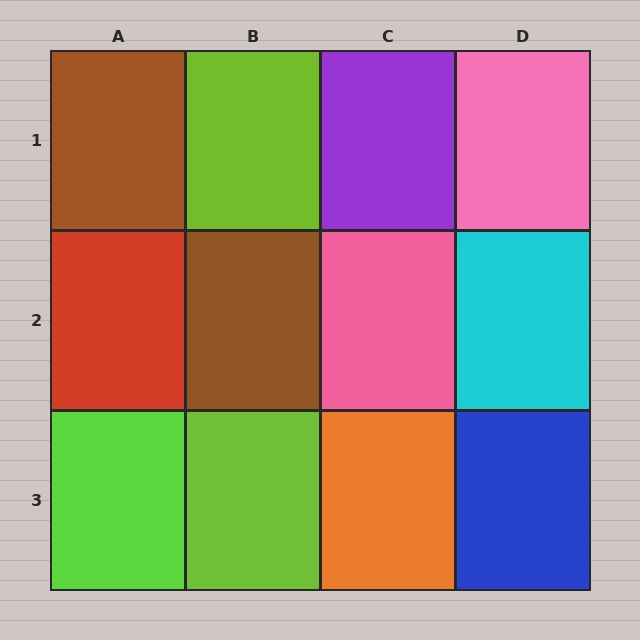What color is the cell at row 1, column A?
Brown.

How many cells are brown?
2 cells are brown.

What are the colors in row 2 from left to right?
Red, brown, pink, cyan.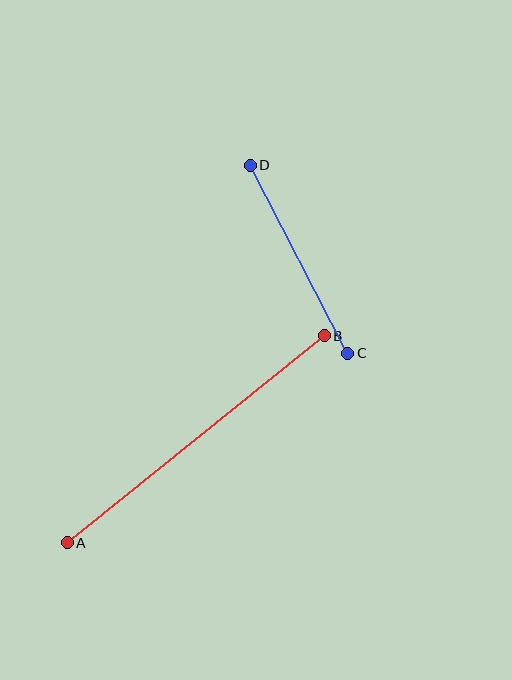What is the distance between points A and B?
The distance is approximately 330 pixels.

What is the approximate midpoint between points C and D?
The midpoint is at approximately (299, 259) pixels.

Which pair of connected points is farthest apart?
Points A and B are farthest apart.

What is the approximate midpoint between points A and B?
The midpoint is at approximately (196, 439) pixels.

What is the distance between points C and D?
The distance is approximately 212 pixels.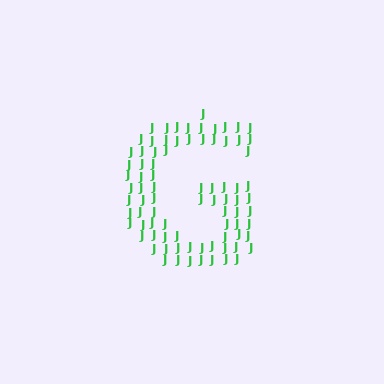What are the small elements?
The small elements are letter J's.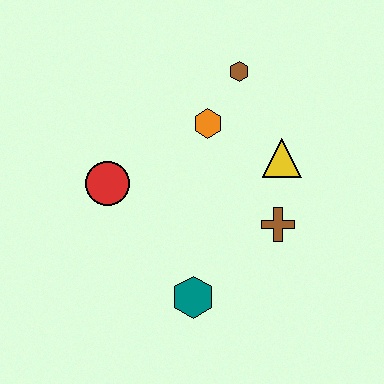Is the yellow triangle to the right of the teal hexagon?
Yes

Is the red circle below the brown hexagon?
Yes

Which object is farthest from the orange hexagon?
The teal hexagon is farthest from the orange hexagon.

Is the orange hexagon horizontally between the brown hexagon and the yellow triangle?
No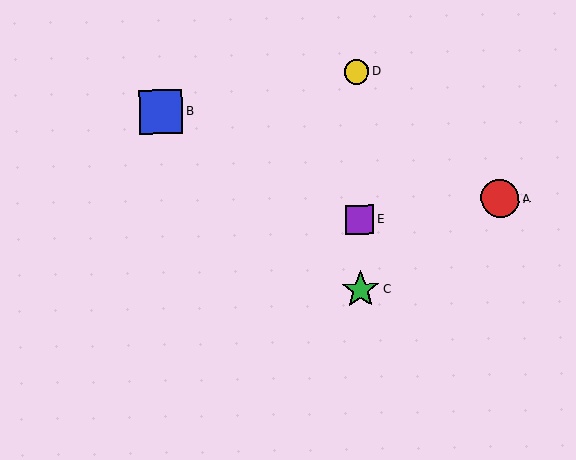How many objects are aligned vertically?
3 objects (C, D, E) are aligned vertically.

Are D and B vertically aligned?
No, D is at x≈357 and B is at x≈161.